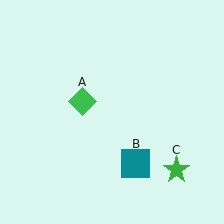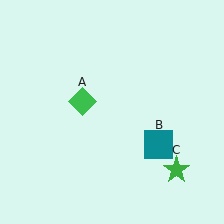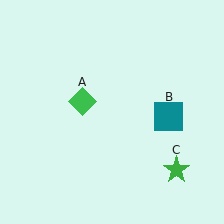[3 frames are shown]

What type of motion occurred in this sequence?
The teal square (object B) rotated counterclockwise around the center of the scene.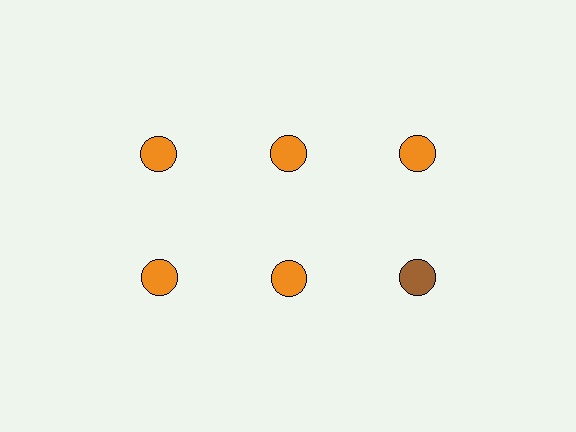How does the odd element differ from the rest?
It has a different color: brown instead of orange.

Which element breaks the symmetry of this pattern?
The brown circle in the second row, center column breaks the symmetry. All other shapes are orange circles.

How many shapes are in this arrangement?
There are 6 shapes arranged in a grid pattern.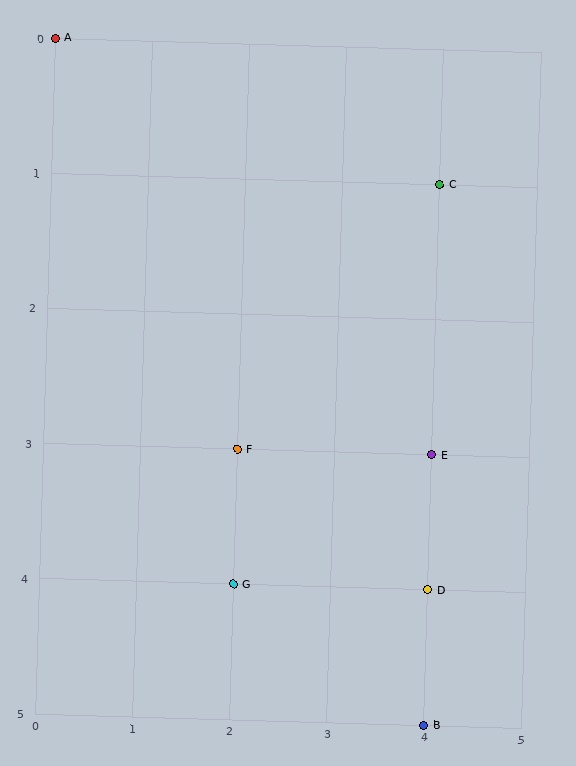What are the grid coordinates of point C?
Point C is at grid coordinates (4, 1).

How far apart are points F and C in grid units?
Points F and C are 2 columns and 2 rows apart (about 2.8 grid units diagonally).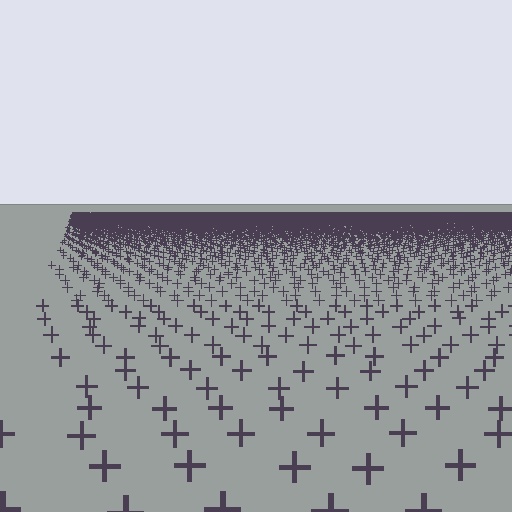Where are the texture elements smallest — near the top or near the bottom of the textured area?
Near the top.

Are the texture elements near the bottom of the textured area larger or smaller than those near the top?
Larger. Near the bottom, elements are closer to the viewer and appear at a bigger on-screen size.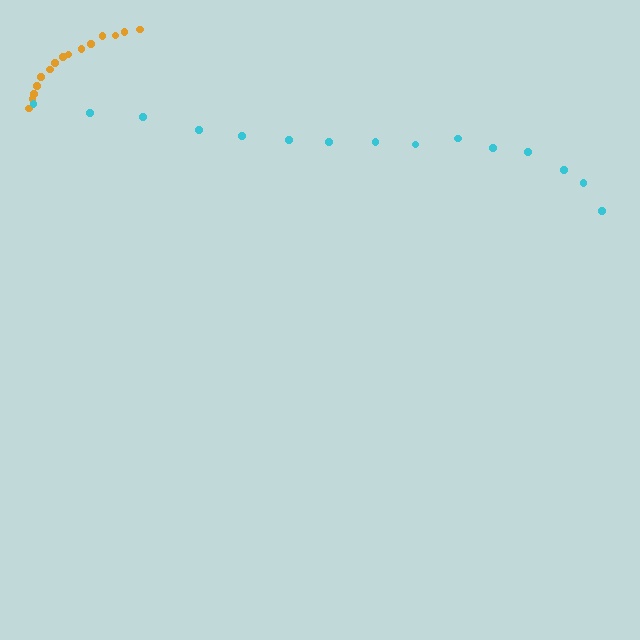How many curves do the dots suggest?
There are 2 distinct paths.